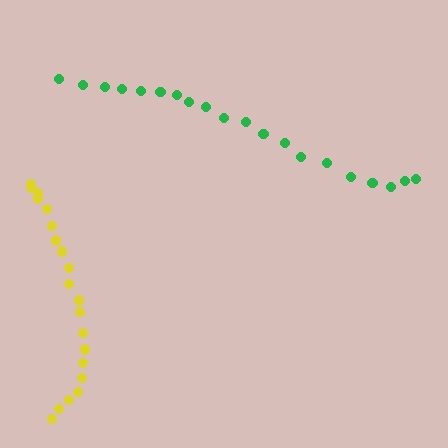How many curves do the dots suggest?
There are 2 distinct paths.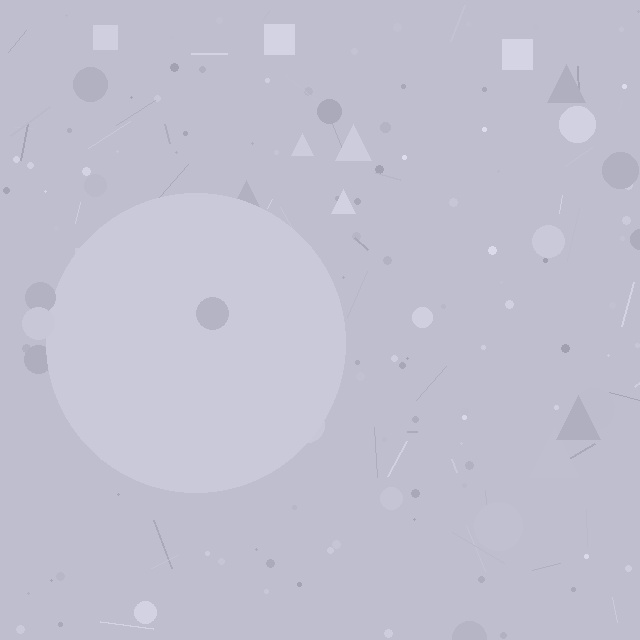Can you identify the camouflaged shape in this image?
The camouflaged shape is a circle.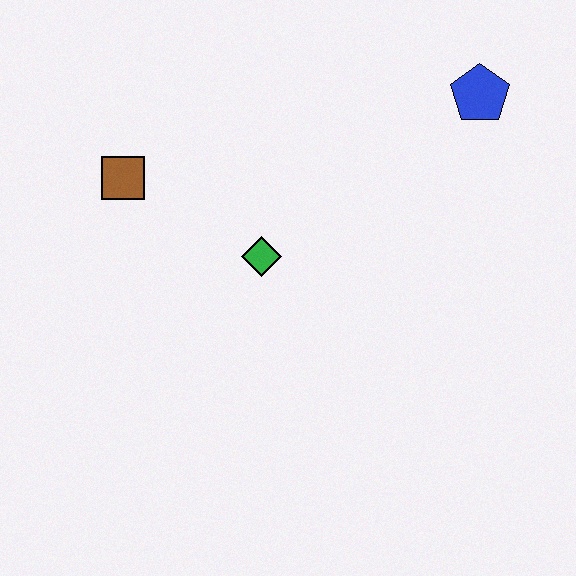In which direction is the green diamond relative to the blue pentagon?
The green diamond is to the left of the blue pentagon.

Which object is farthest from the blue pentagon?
The brown square is farthest from the blue pentagon.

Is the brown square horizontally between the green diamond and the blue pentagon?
No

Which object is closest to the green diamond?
The brown square is closest to the green diamond.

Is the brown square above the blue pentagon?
No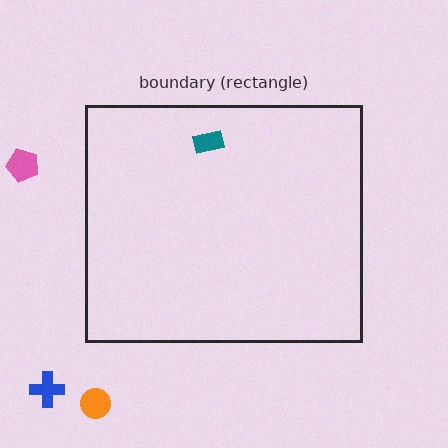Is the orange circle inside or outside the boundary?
Outside.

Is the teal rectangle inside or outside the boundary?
Inside.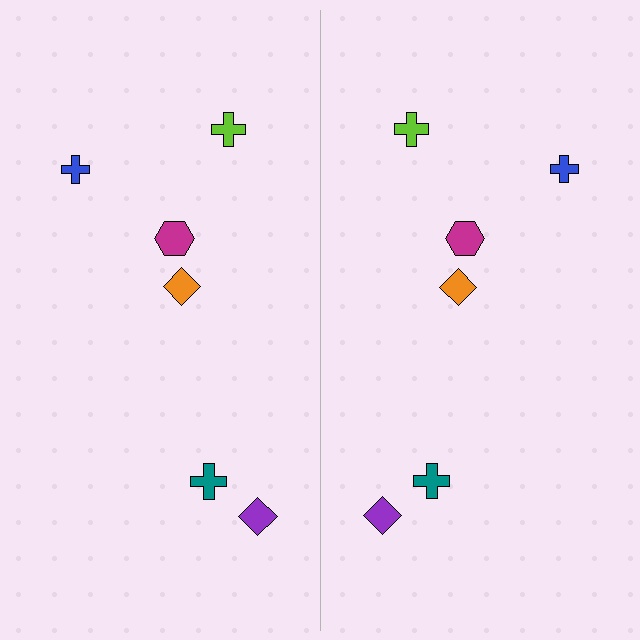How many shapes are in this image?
There are 12 shapes in this image.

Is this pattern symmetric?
Yes, this pattern has bilateral (reflection) symmetry.